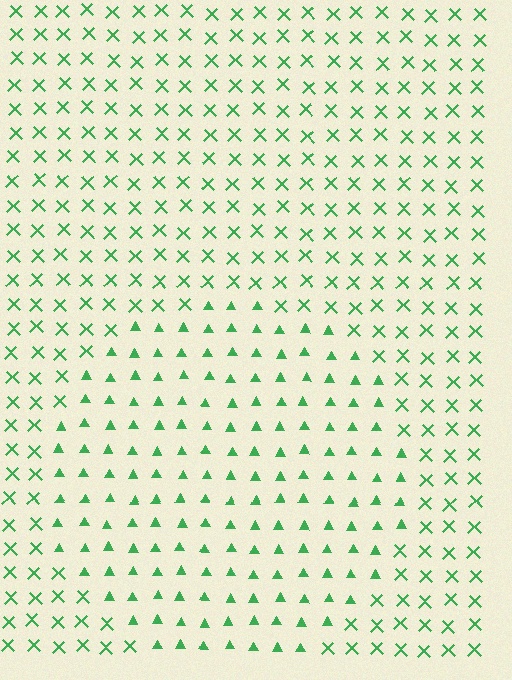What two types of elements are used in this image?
The image uses triangles inside the circle region and X marks outside it.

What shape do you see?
I see a circle.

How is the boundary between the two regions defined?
The boundary is defined by a change in element shape: triangles inside vs. X marks outside. All elements share the same color and spacing.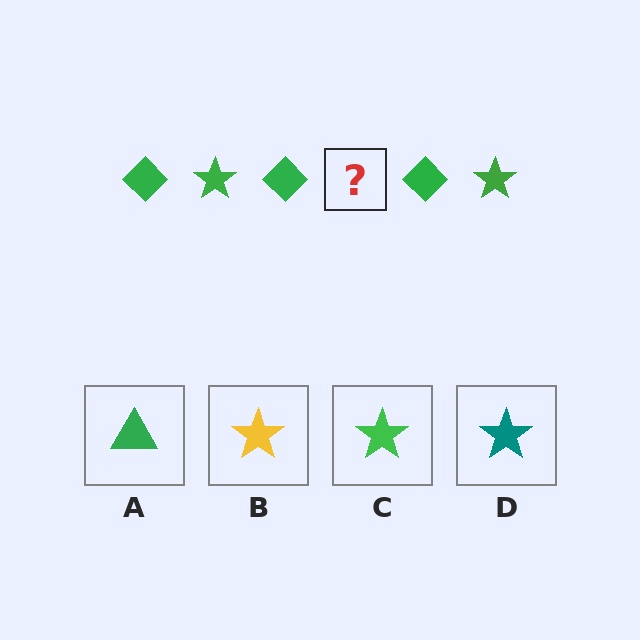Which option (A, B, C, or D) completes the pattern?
C.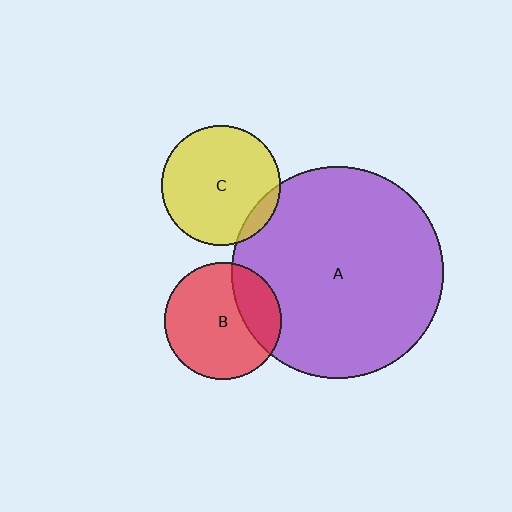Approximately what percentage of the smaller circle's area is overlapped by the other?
Approximately 10%.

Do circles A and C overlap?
Yes.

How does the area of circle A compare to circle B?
Approximately 3.3 times.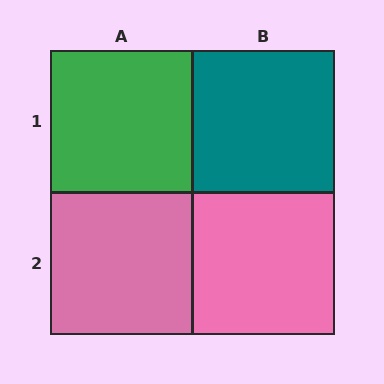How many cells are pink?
2 cells are pink.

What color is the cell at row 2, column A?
Pink.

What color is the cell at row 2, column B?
Pink.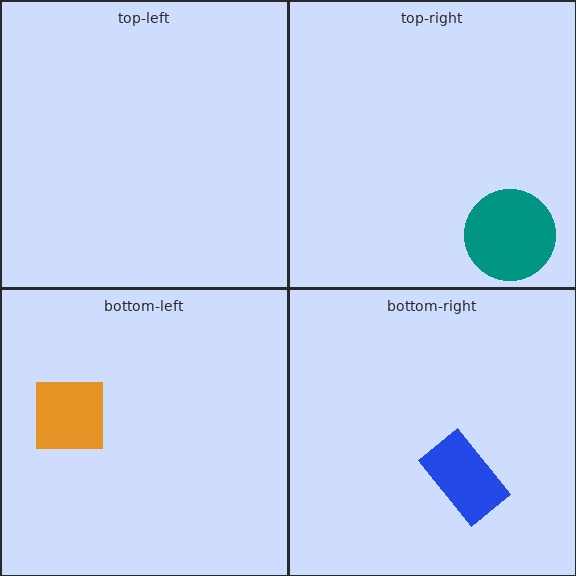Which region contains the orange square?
The bottom-left region.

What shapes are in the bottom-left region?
The orange square.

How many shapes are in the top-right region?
1.